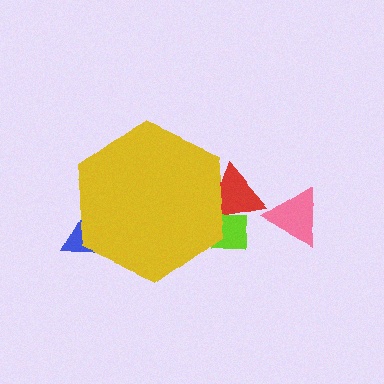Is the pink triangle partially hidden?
No, the pink triangle is fully visible.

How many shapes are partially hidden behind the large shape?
3 shapes are partially hidden.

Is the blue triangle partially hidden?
Yes, the blue triangle is partially hidden behind the yellow hexagon.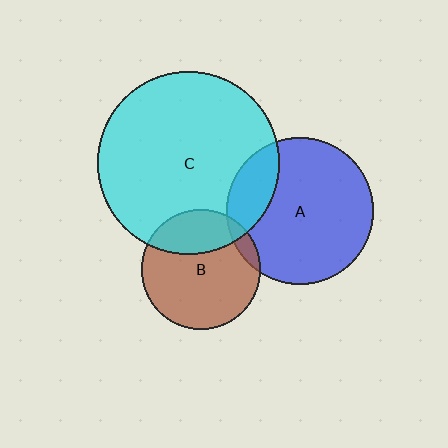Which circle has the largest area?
Circle C (cyan).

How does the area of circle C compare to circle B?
Approximately 2.3 times.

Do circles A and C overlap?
Yes.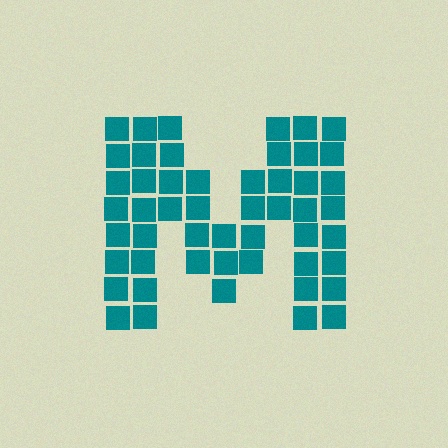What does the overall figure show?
The overall figure shows the letter M.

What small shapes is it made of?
It is made of small squares.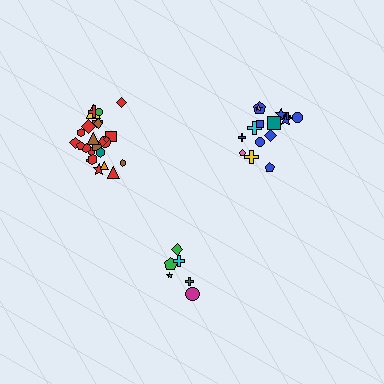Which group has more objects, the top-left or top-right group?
The top-left group.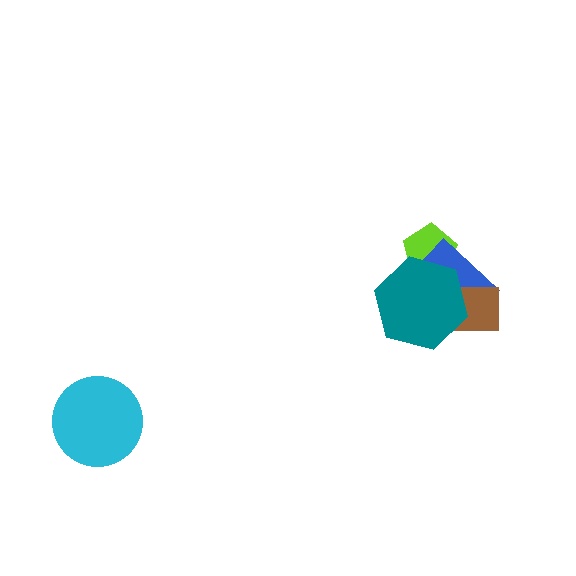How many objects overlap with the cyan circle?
0 objects overlap with the cyan circle.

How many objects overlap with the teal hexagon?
3 objects overlap with the teal hexagon.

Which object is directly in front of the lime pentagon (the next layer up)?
The blue rectangle is directly in front of the lime pentagon.